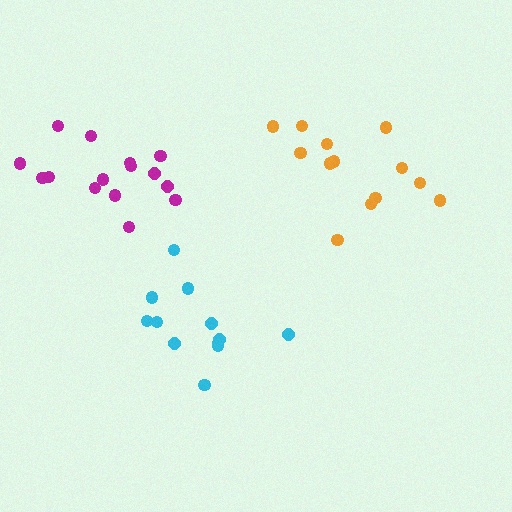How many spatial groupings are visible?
There are 3 spatial groupings.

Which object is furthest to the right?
The orange cluster is rightmost.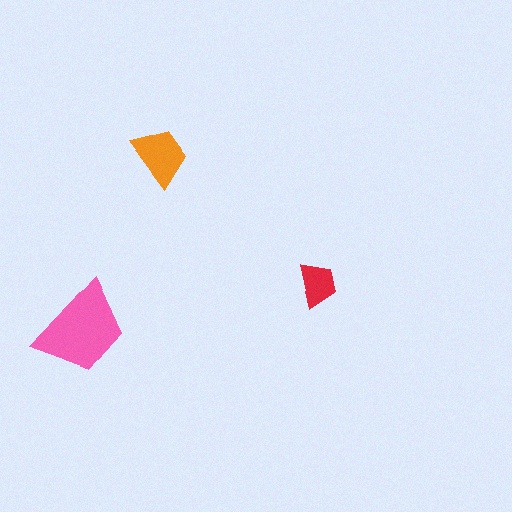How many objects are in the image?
There are 3 objects in the image.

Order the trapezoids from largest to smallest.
the pink one, the orange one, the red one.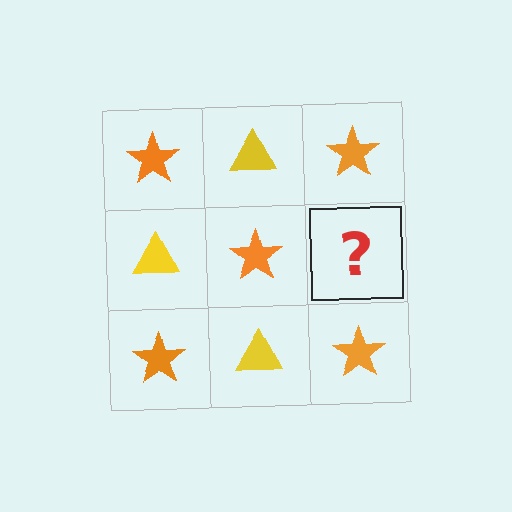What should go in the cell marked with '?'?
The missing cell should contain a yellow triangle.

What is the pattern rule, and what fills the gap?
The rule is that it alternates orange star and yellow triangle in a checkerboard pattern. The gap should be filled with a yellow triangle.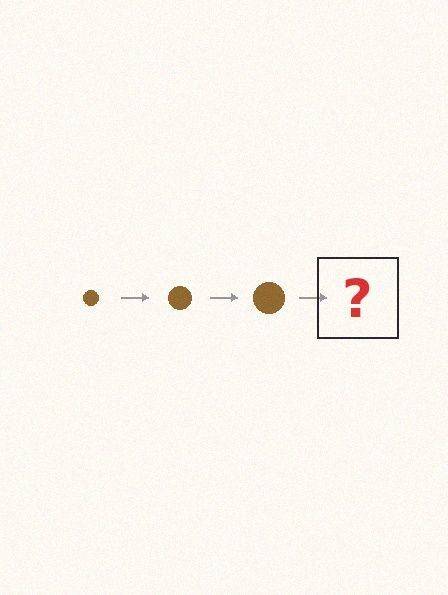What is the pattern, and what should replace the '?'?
The pattern is that the circle gets progressively larger each step. The '?' should be a brown circle, larger than the previous one.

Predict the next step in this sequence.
The next step is a brown circle, larger than the previous one.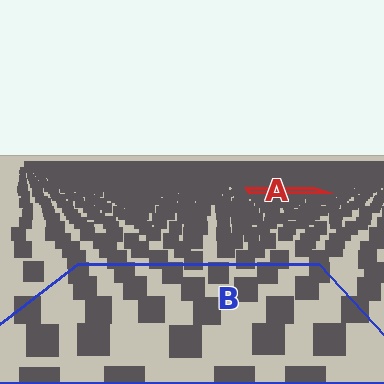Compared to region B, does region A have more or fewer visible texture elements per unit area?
Region A has more texture elements per unit area — they are packed more densely because it is farther away.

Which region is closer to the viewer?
Region B is closer. The texture elements there are larger and more spread out.